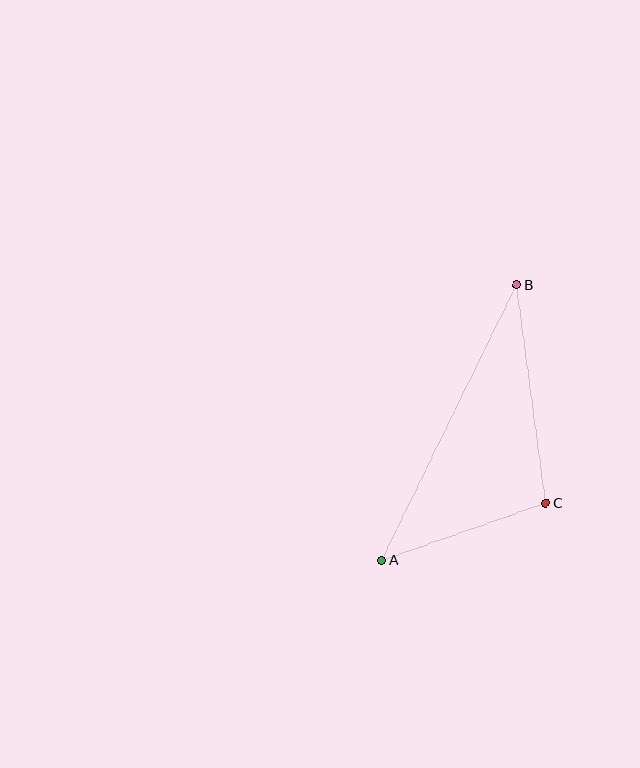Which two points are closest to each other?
Points A and C are closest to each other.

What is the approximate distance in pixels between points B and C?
The distance between B and C is approximately 220 pixels.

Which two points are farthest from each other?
Points A and B are farthest from each other.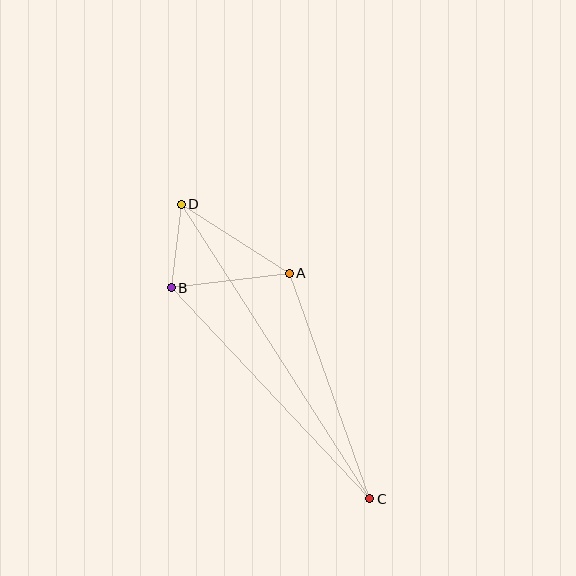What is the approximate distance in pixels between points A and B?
The distance between A and B is approximately 119 pixels.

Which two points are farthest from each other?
Points C and D are farthest from each other.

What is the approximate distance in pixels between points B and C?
The distance between B and C is approximately 290 pixels.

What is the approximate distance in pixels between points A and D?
The distance between A and D is approximately 128 pixels.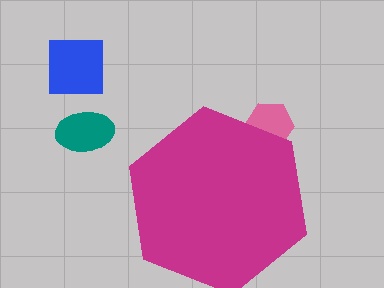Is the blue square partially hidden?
No, the blue square is fully visible.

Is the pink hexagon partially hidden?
Yes, the pink hexagon is partially hidden behind the magenta hexagon.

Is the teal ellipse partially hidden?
No, the teal ellipse is fully visible.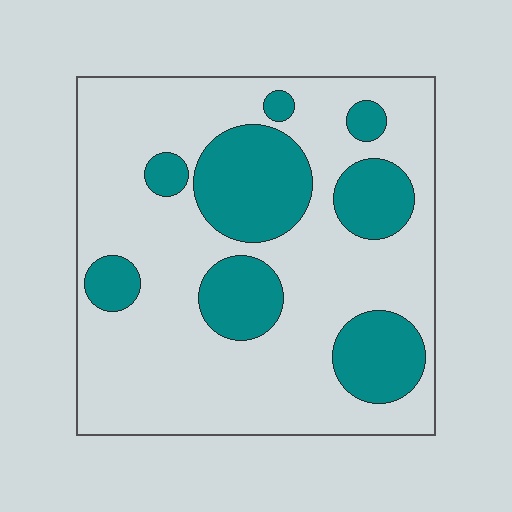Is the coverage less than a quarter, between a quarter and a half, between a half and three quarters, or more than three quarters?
Between a quarter and a half.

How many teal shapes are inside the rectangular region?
8.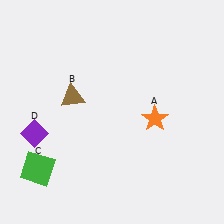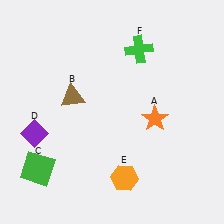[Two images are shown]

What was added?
An orange hexagon (E), a green cross (F) were added in Image 2.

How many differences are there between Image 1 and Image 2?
There are 2 differences between the two images.